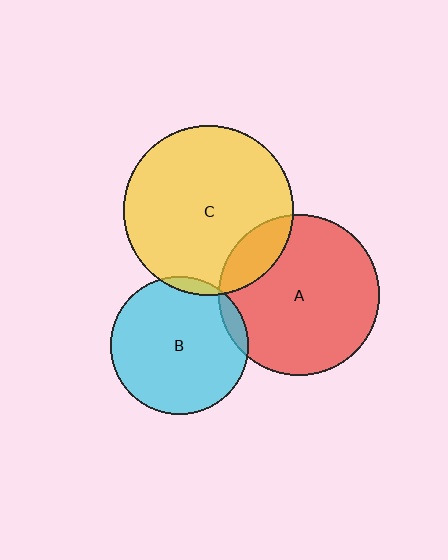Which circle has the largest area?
Circle C (yellow).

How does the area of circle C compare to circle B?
Approximately 1.5 times.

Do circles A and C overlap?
Yes.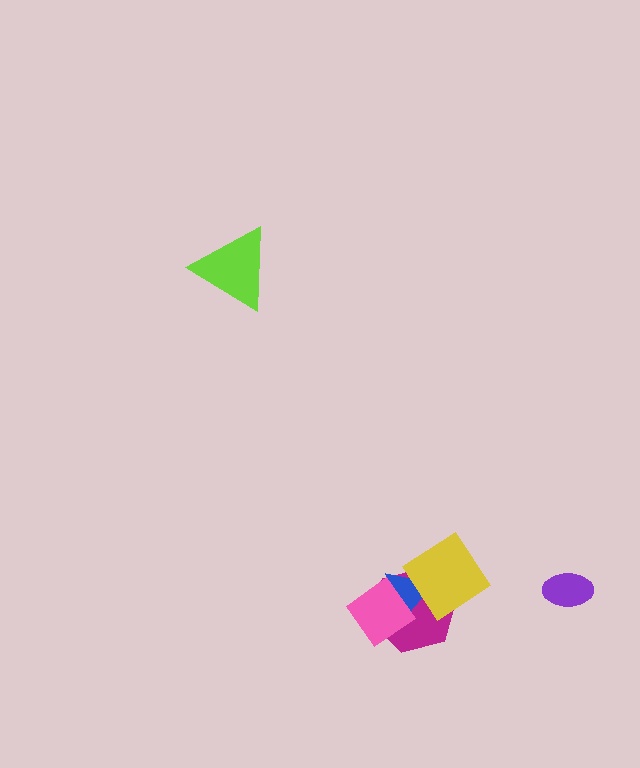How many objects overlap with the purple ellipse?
0 objects overlap with the purple ellipse.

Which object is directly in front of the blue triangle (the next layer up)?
The yellow diamond is directly in front of the blue triangle.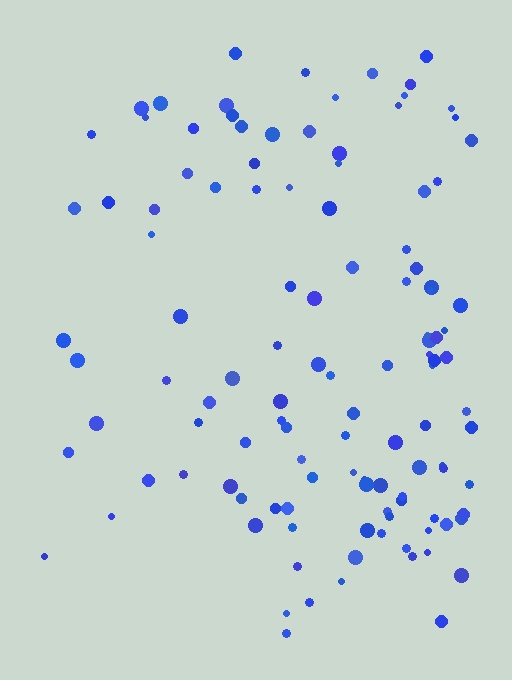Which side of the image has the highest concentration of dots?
The right.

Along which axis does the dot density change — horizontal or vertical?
Horizontal.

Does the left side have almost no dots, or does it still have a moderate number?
Still a moderate number, just noticeably fewer than the right.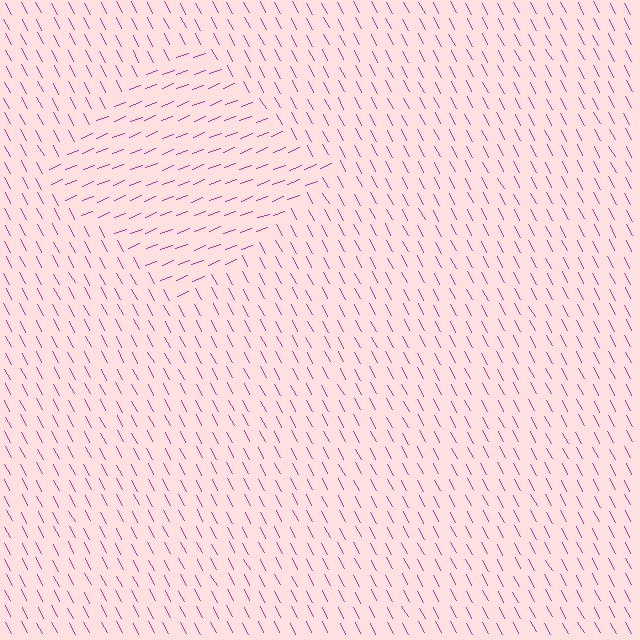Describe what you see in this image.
The image is filled with small magenta line segments. A diamond region in the image has lines oriented differently from the surrounding lines, creating a visible texture boundary.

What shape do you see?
I see a diamond.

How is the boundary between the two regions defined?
The boundary is defined purely by a change in line orientation (approximately 84 degrees difference). All lines are the same color and thickness.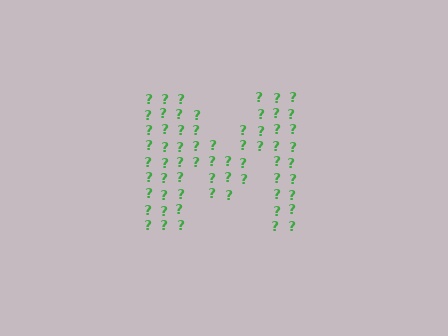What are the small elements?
The small elements are question marks.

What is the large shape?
The large shape is the letter M.